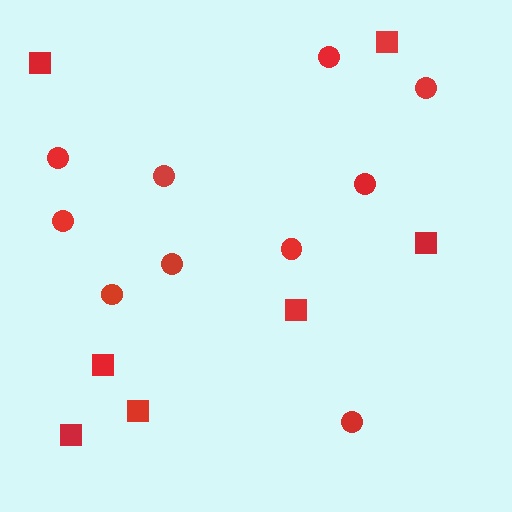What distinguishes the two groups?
There are 2 groups: one group of circles (10) and one group of squares (7).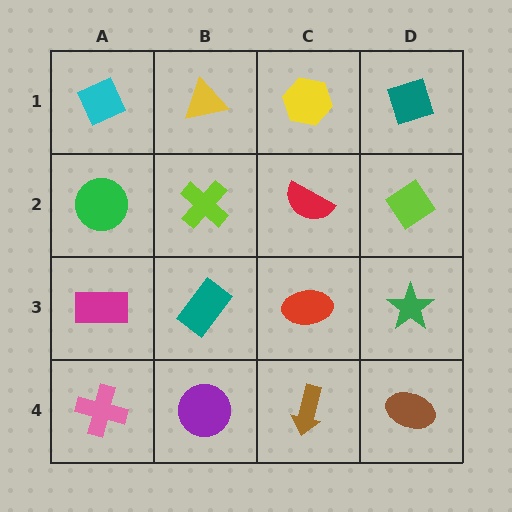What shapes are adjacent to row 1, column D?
A lime diamond (row 2, column D), a yellow hexagon (row 1, column C).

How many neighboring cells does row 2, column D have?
3.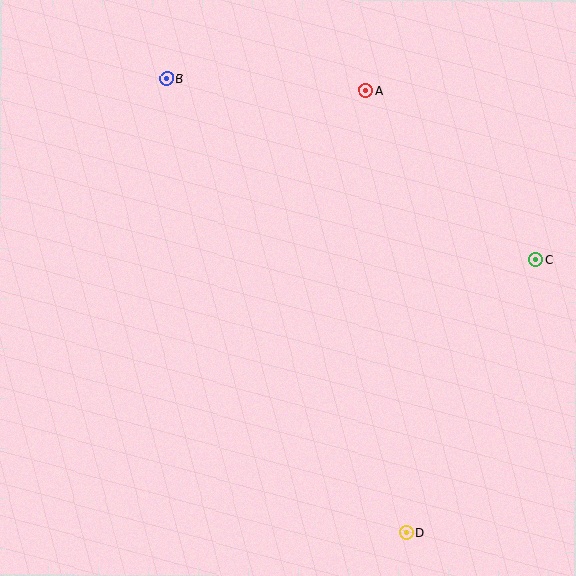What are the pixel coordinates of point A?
Point A is at (366, 90).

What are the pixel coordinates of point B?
Point B is at (167, 79).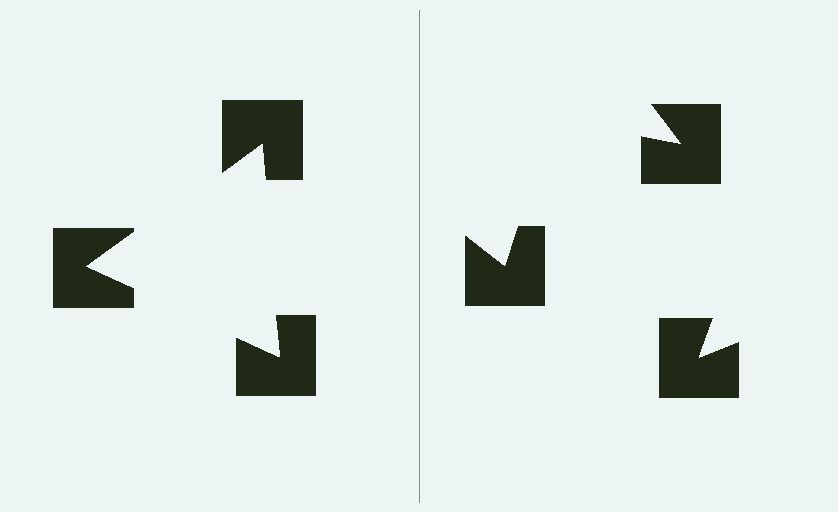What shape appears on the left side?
An illusory triangle.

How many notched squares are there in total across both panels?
6 — 3 on each side.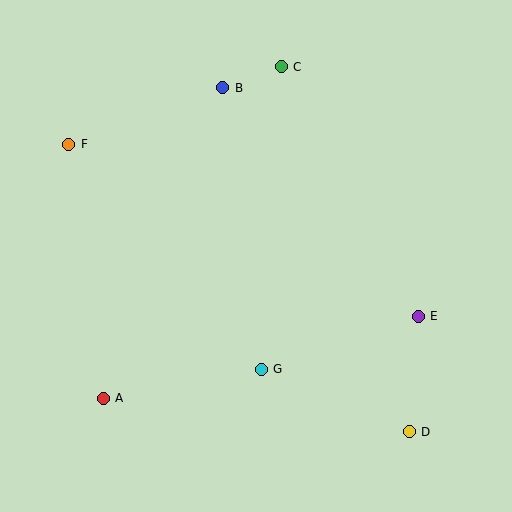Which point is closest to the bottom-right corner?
Point D is closest to the bottom-right corner.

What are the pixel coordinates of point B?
Point B is at (223, 88).